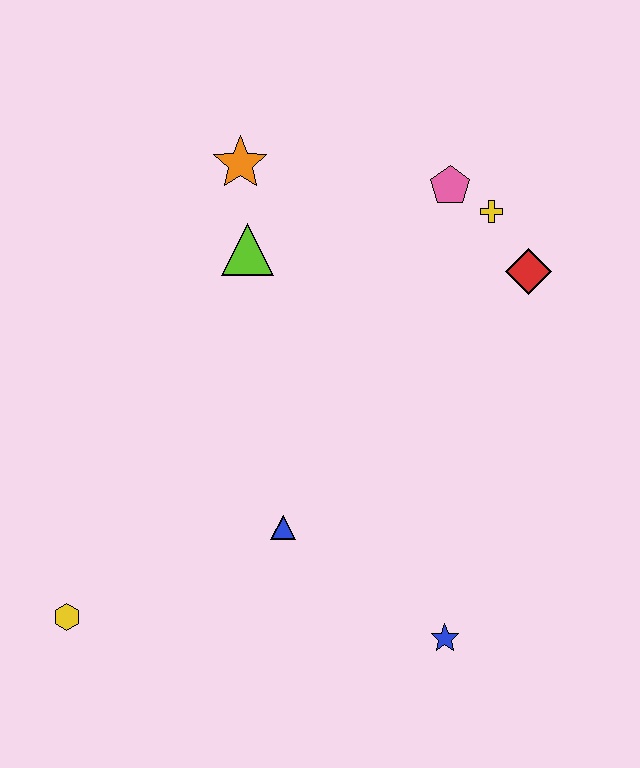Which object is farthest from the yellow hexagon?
The yellow cross is farthest from the yellow hexagon.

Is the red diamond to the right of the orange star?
Yes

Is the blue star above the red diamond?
No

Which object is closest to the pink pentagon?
The yellow cross is closest to the pink pentagon.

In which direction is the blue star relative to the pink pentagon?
The blue star is below the pink pentagon.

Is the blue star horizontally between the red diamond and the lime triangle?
Yes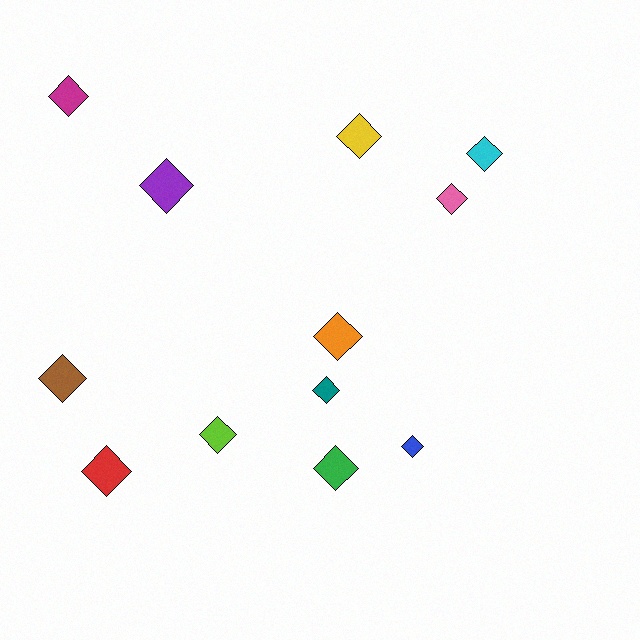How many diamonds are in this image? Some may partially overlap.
There are 12 diamonds.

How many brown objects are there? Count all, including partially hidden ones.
There is 1 brown object.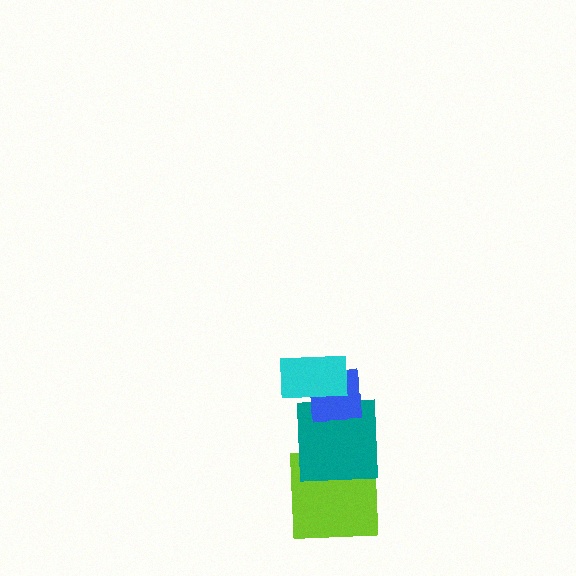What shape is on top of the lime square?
The teal square is on top of the lime square.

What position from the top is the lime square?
The lime square is 4th from the top.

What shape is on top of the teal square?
The blue square is on top of the teal square.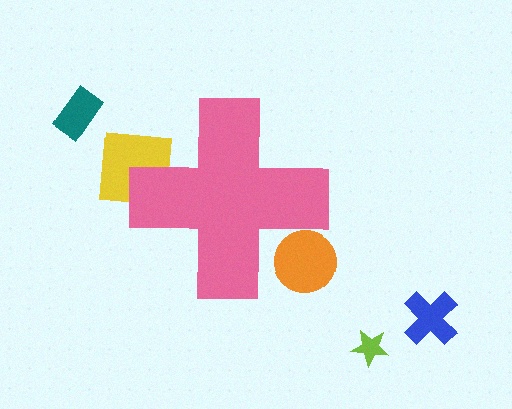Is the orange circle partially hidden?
Yes, the orange circle is partially hidden behind the pink cross.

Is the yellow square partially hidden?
Yes, the yellow square is partially hidden behind the pink cross.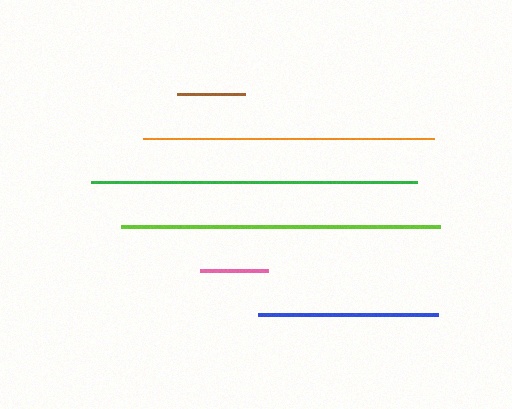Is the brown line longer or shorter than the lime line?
The lime line is longer than the brown line.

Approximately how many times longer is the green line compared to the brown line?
The green line is approximately 4.8 times the length of the brown line.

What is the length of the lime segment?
The lime segment is approximately 319 pixels long.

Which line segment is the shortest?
The brown line is the shortest at approximately 68 pixels.